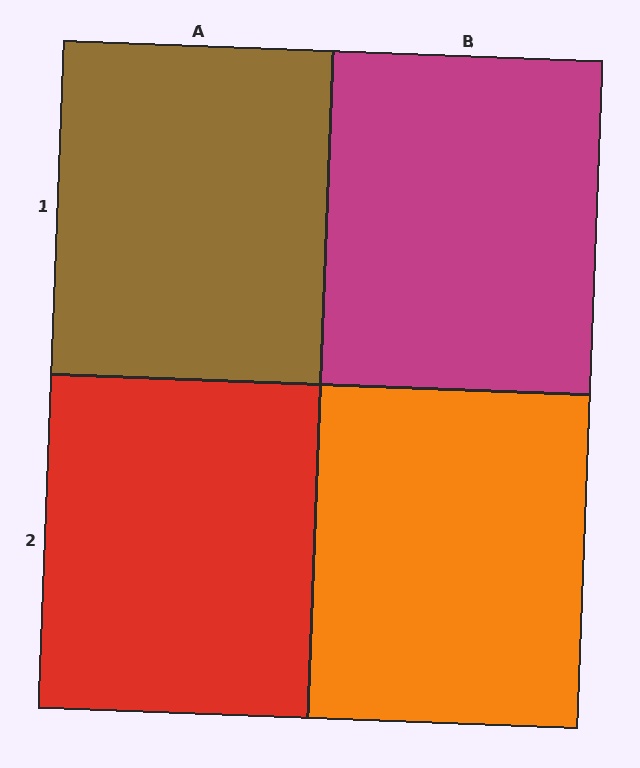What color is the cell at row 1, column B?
Magenta.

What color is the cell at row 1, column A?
Brown.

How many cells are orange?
1 cell is orange.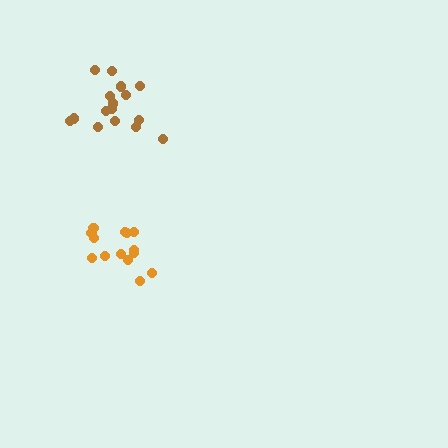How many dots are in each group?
Group 1: 16 dots, Group 2: 15 dots (31 total).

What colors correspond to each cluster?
The clusters are colored: brown, orange.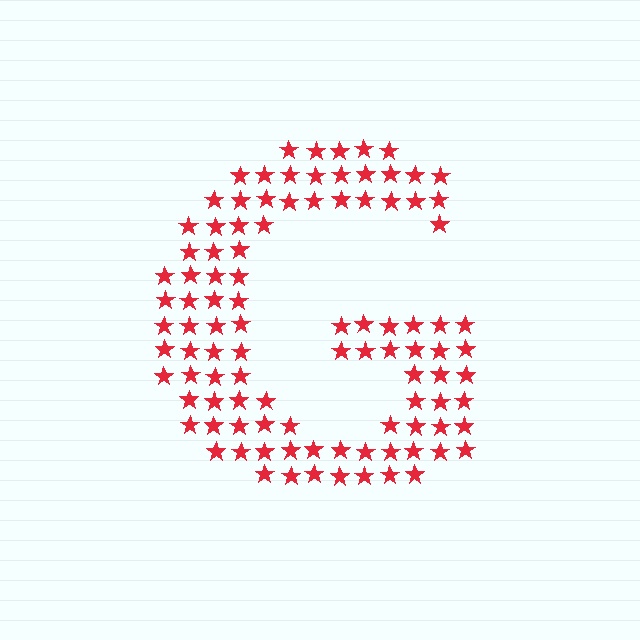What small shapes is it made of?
It is made of small stars.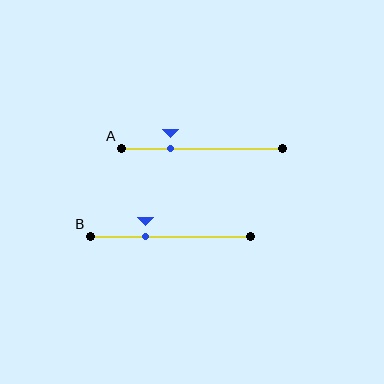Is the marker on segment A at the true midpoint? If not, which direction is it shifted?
No, the marker on segment A is shifted to the left by about 20% of the segment length.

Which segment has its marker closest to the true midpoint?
Segment B has its marker closest to the true midpoint.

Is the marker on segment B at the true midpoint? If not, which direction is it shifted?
No, the marker on segment B is shifted to the left by about 15% of the segment length.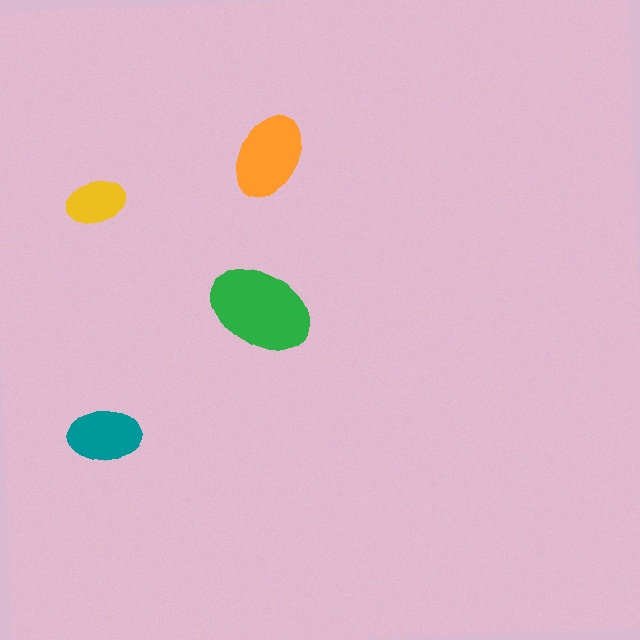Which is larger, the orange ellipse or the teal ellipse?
The orange one.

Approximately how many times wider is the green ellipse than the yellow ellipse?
About 1.5 times wider.